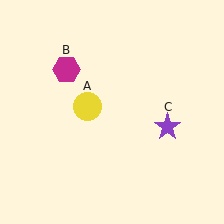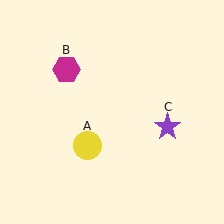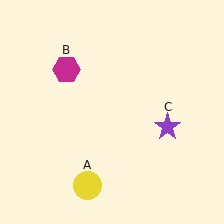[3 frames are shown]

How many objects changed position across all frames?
1 object changed position: yellow circle (object A).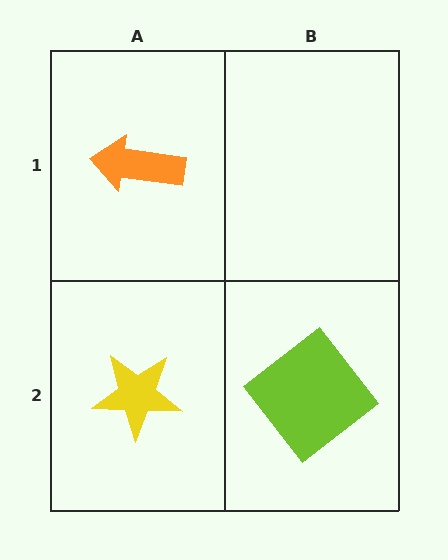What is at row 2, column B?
A lime diamond.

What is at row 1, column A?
An orange arrow.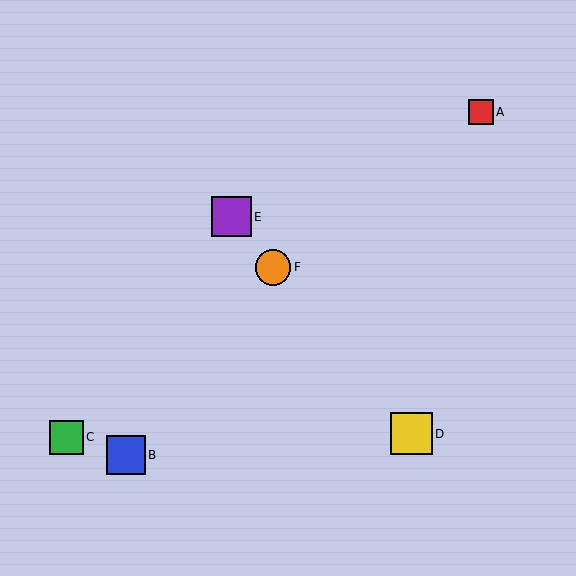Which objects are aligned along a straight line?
Objects D, E, F are aligned along a straight line.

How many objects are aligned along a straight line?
3 objects (D, E, F) are aligned along a straight line.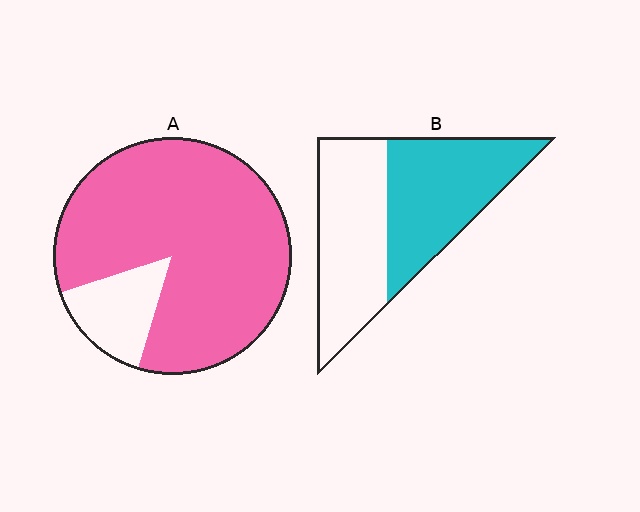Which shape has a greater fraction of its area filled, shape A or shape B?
Shape A.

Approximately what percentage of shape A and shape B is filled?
A is approximately 85% and B is approximately 50%.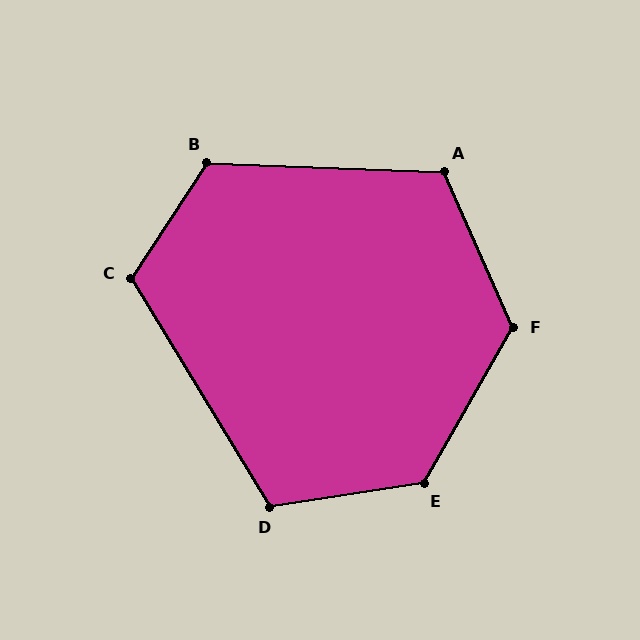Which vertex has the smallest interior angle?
D, at approximately 113 degrees.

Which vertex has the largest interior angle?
E, at approximately 129 degrees.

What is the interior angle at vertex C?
Approximately 115 degrees (obtuse).